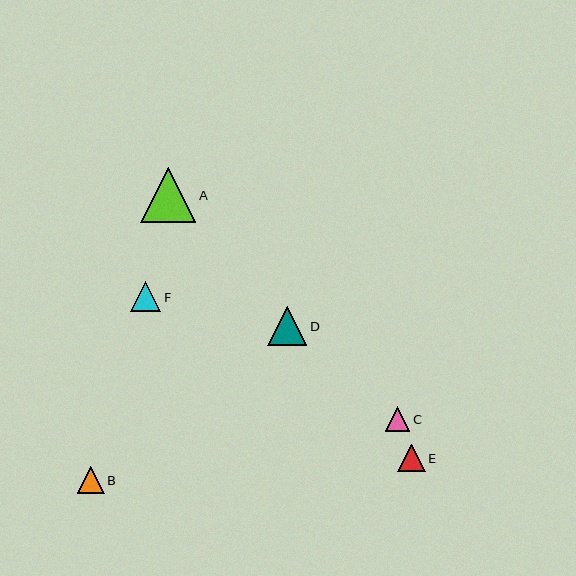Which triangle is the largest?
Triangle A is the largest with a size of approximately 55 pixels.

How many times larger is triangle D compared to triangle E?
Triangle D is approximately 1.4 times the size of triangle E.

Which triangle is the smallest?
Triangle C is the smallest with a size of approximately 24 pixels.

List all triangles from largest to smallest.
From largest to smallest: A, D, F, E, B, C.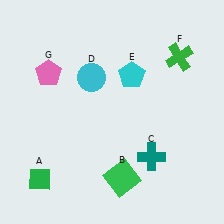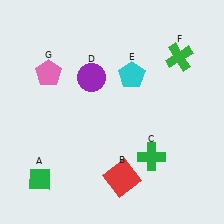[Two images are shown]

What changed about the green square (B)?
In Image 1, B is green. In Image 2, it changed to red.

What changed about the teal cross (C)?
In Image 1, C is teal. In Image 2, it changed to green.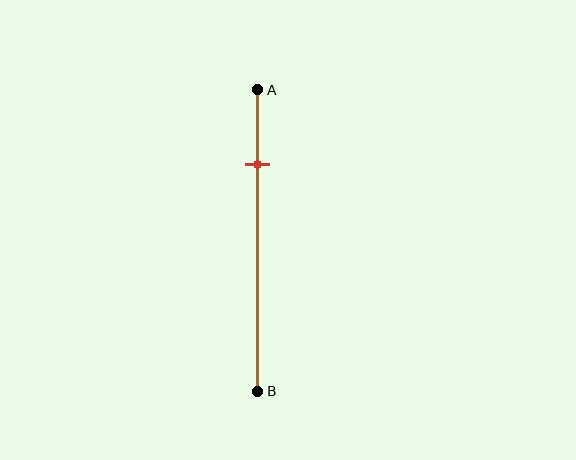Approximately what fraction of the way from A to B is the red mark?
The red mark is approximately 25% of the way from A to B.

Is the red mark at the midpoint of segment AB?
No, the mark is at about 25% from A, not at the 50% midpoint.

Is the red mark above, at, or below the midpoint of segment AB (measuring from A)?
The red mark is above the midpoint of segment AB.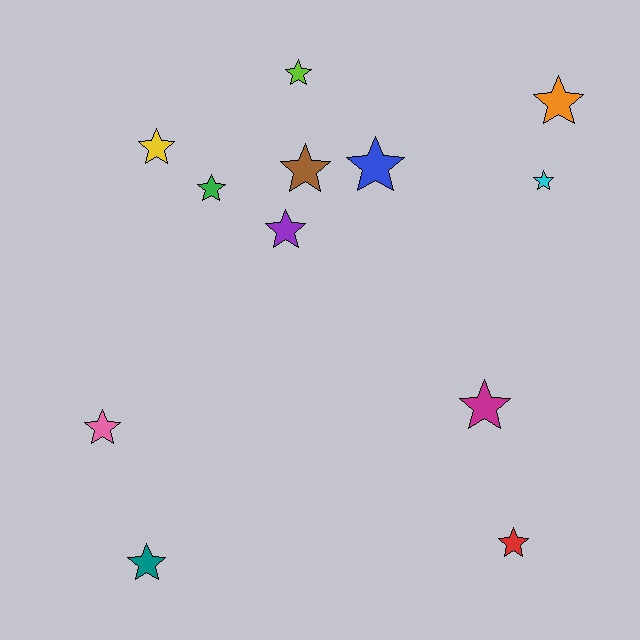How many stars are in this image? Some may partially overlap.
There are 12 stars.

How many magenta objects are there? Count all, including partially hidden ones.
There is 1 magenta object.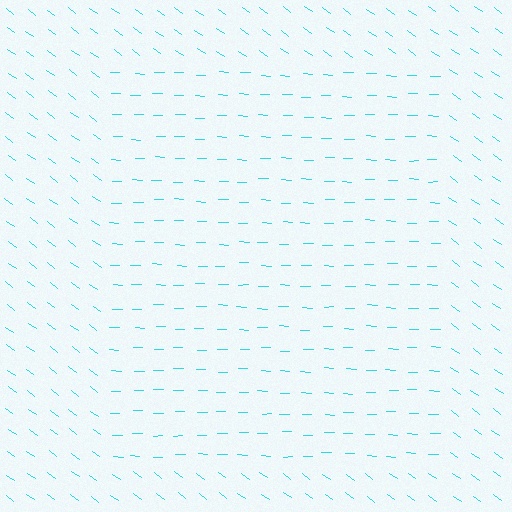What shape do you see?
I see a rectangle.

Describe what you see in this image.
The image is filled with small cyan line segments. A rectangle region in the image has lines oriented differently from the surrounding lines, creating a visible texture boundary.